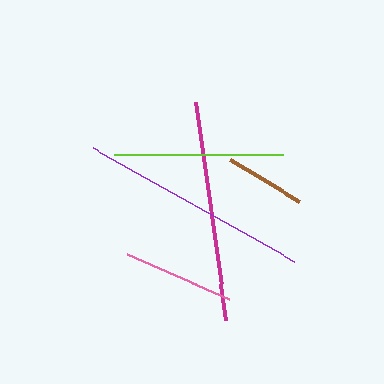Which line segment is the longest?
The purple line is the longest at approximately 229 pixels.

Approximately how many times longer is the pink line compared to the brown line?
The pink line is approximately 1.4 times the length of the brown line.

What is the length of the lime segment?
The lime segment is approximately 169 pixels long.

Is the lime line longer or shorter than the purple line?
The purple line is longer than the lime line.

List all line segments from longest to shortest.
From longest to shortest: purple, magenta, lime, pink, brown.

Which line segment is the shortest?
The brown line is the shortest at approximately 81 pixels.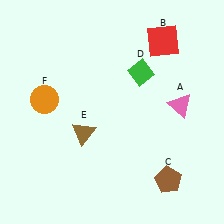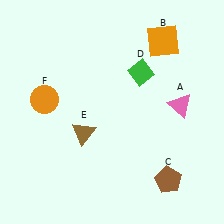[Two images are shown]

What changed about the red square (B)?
In Image 1, B is red. In Image 2, it changed to orange.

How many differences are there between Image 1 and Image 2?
There is 1 difference between the two images.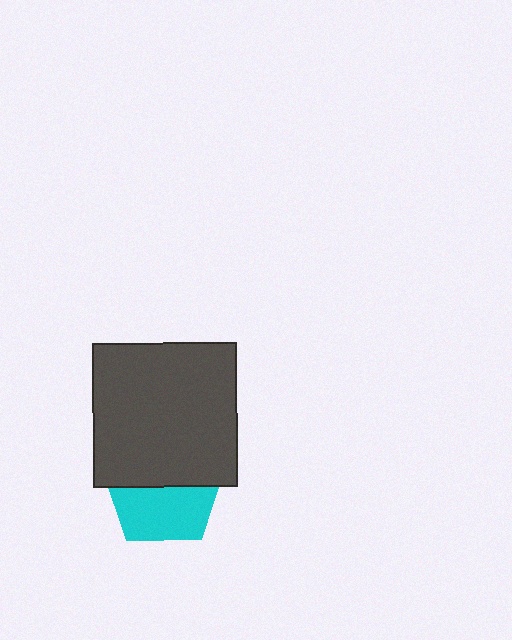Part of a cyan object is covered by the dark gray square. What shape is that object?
It is a pentagon.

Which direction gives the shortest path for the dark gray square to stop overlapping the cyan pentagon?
Moving up gives the shortest separation.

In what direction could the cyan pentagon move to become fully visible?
The cyan pentagon could move down. That would shift it out from behind the dark gray square entirely.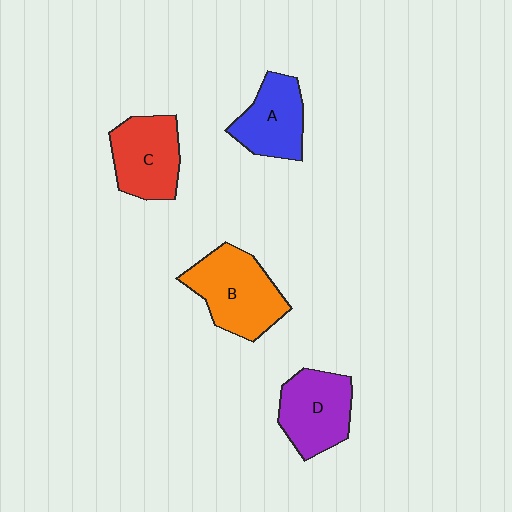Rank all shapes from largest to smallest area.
From largest to smallest: B (orange), D (purple), C (red), A (blue).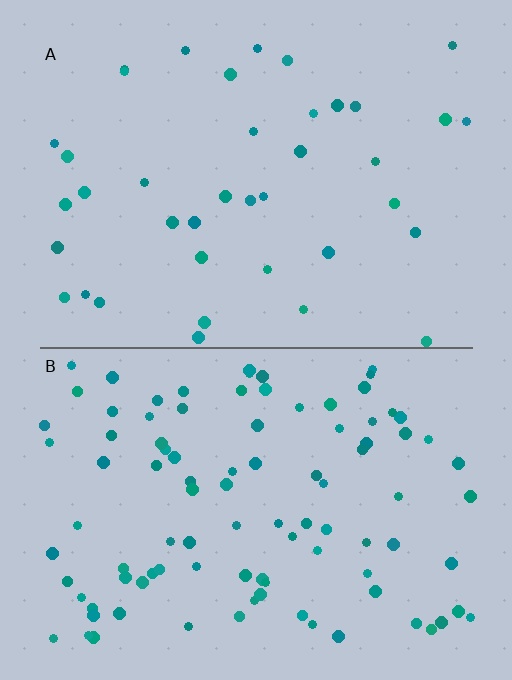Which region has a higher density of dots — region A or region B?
B (the bottom).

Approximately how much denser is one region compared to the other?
Approximately 2.5× — region B over region A.